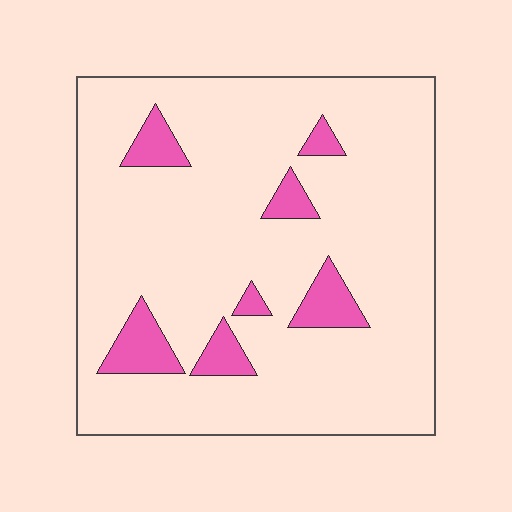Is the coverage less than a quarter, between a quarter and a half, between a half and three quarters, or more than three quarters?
Less than a quarter.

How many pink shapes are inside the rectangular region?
7.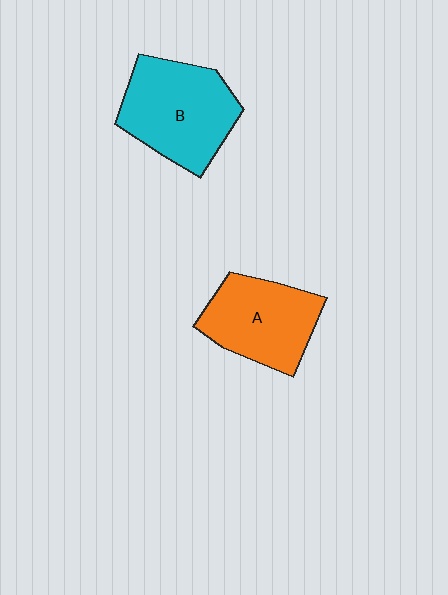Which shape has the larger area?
Shape B (cyan).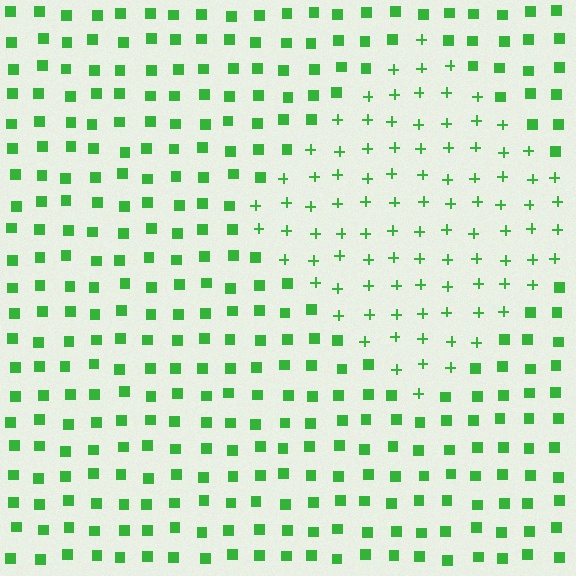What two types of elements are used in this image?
The image uses plus signs inside the diamond region and squares outside it.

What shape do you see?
I see a diamond.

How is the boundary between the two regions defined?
The boundary is defined by a change in element shape: plus signs inside vs. squares outside. All elements share the same color and spacing.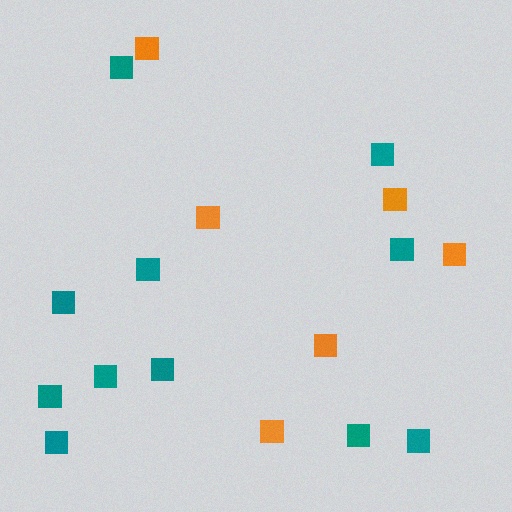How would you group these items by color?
There are 2 groups: one group of teal squares (11) and one group of orange squares (6).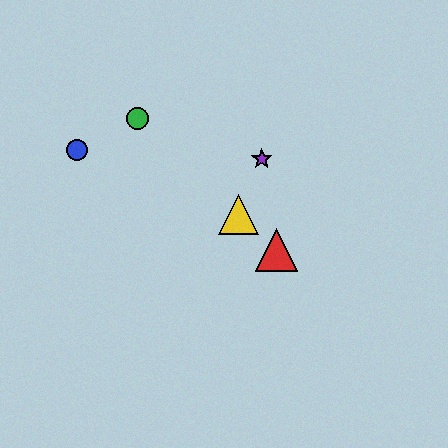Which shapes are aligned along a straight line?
The red triangle, the green circle, the yellow triangle are aligned along a straight line.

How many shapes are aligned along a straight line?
3 shapes (the red triangle, the green circle, the yellow triangle) are aligned along a straight line.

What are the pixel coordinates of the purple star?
The purple star is at (262, 159).